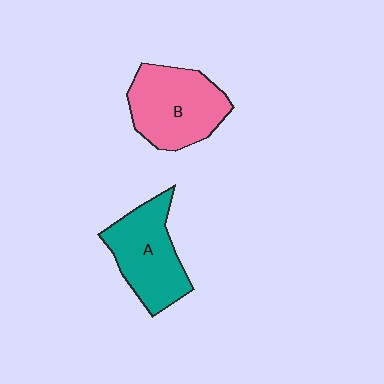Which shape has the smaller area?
Shape A (teal).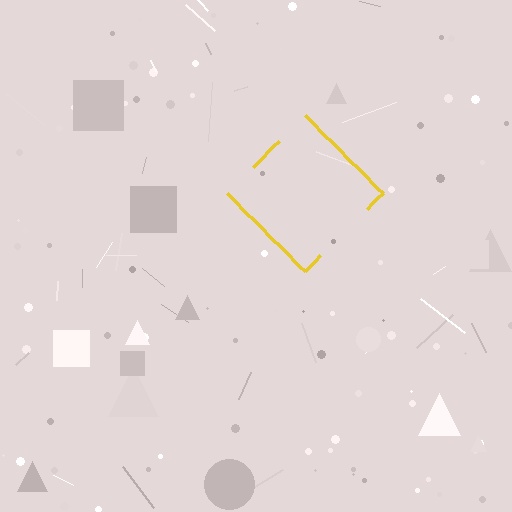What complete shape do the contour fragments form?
The contour fragments form a diamond.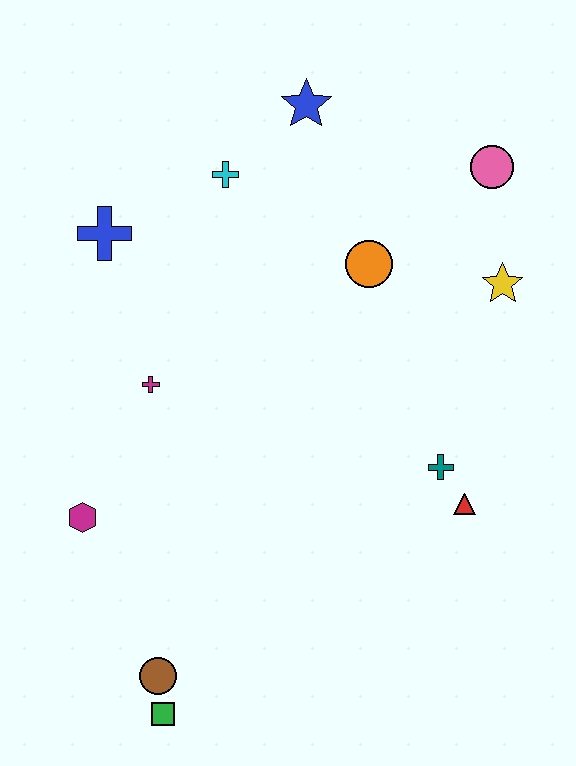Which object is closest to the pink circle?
The yellow star is closest to the pink circle.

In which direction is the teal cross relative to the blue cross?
The teal cross is to the right of the blue cross.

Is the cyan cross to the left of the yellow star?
Yes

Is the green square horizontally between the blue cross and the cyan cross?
Yes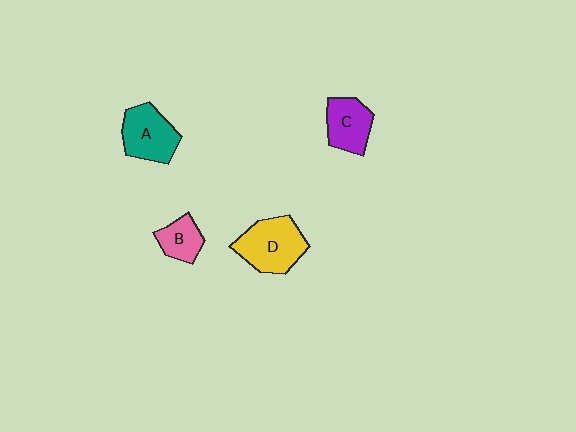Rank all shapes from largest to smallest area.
From largest to smallest: D (yellow), A (teal), C (purple), B (pink).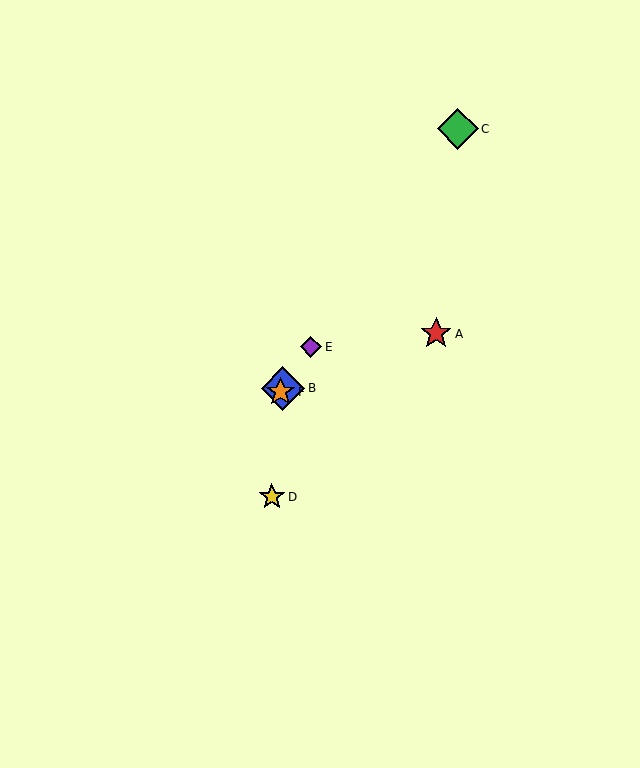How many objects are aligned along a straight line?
4 objects (B, C, E, F) are aligned along a straight line.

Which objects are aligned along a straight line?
Objects B, C, E, F are aligned along a straight line.